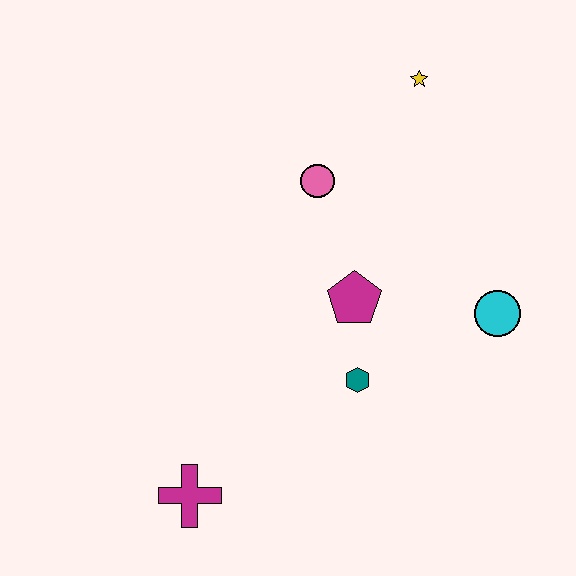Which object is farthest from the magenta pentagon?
The magenta cross is farthest from the magenta pentagon.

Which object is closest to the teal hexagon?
The magenta pentagon is closest to the teal hexagon.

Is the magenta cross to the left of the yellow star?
Yes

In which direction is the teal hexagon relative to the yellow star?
The teal hexagon is below the yellow star.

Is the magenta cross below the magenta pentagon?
Yes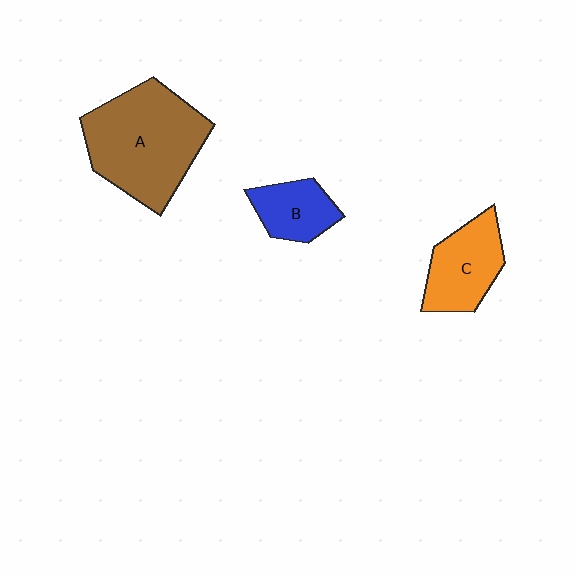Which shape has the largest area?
Shape A (brown).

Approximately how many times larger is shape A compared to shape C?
Approximately 1.9 times.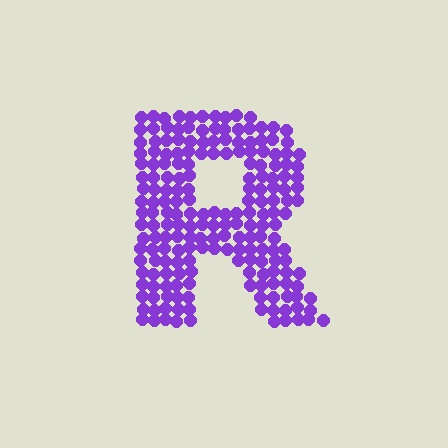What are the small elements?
The small elements are circles.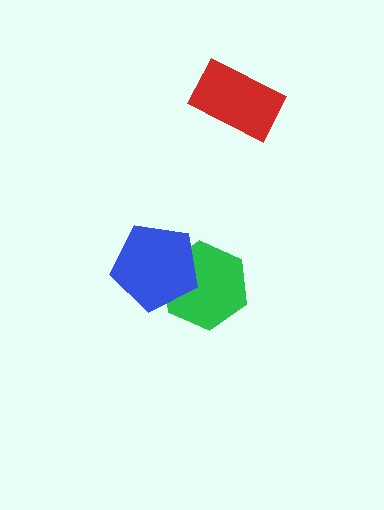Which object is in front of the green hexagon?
The blue pentagon is in front of the green hexagon.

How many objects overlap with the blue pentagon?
1 object overlaps with the blue pentagon.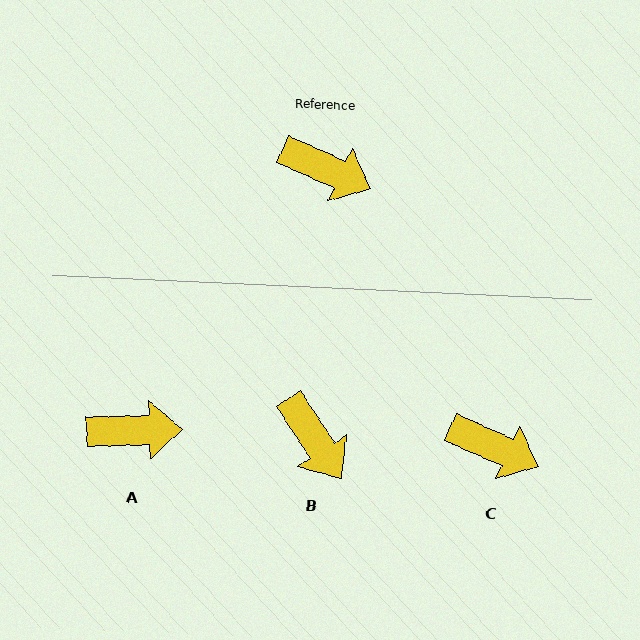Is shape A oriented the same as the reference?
No, it is off by about 26 degrees.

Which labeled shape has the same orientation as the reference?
C.